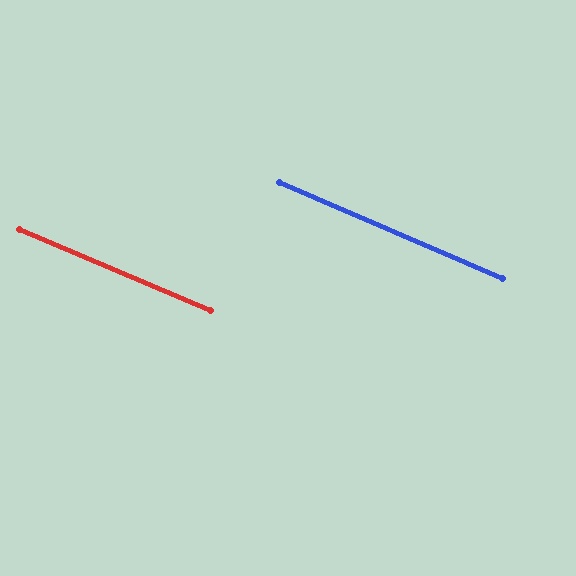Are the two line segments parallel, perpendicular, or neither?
Parallel — their directions differ by only 0.3°.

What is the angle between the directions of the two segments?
Approximately 0 degrees.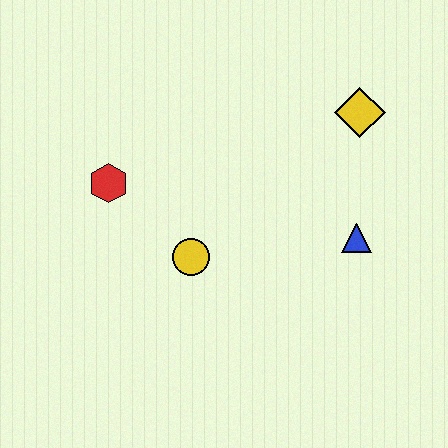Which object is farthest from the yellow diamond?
The red hexagon is farthest from the yellow diamond.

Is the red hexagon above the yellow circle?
Yes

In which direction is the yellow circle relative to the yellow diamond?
The yellow circle is to the left of the yellow diamond.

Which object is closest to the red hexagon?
The yellow circle is closest to the red hexagon.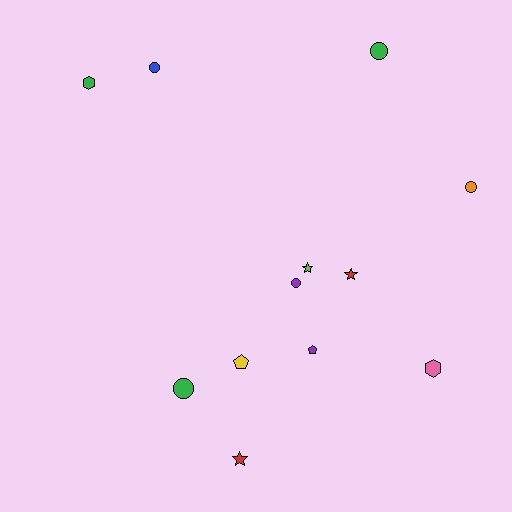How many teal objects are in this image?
There are no teal objects.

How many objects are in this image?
There are 12 objects.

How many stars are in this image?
There are 3 stars.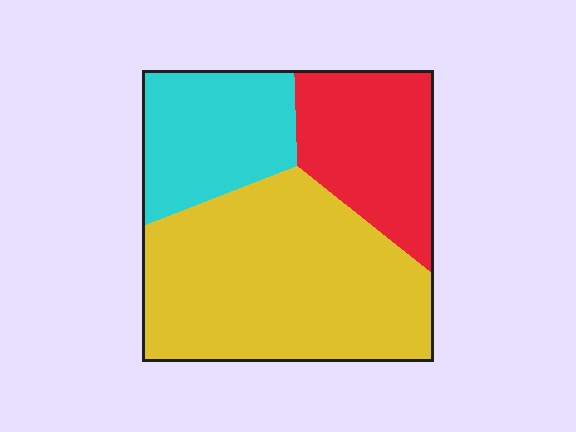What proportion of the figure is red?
Red covers around 25% of the figure.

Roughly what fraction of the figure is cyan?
Cyan covers roughly 25% of the figure.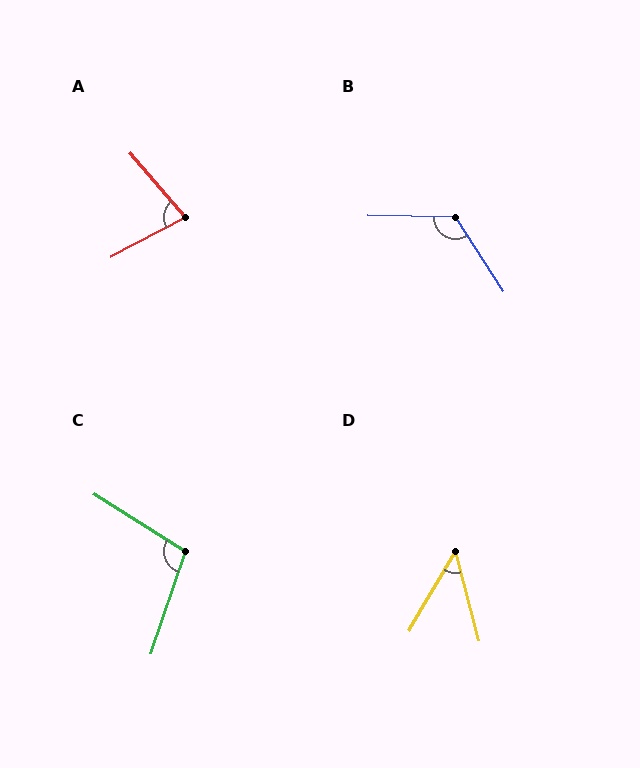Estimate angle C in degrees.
Approximately 103 degrees.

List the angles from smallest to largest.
D (46°), A (77°), C (103°), B (124°).